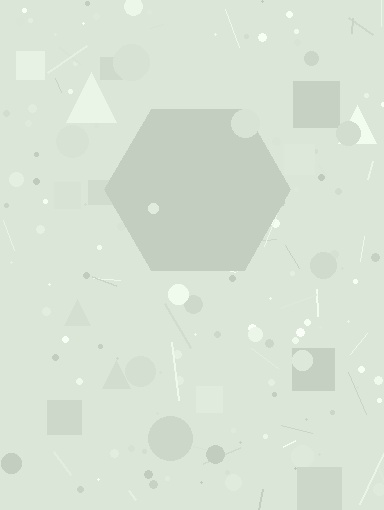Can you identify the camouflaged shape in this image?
The camouflaged shape is a hexagon.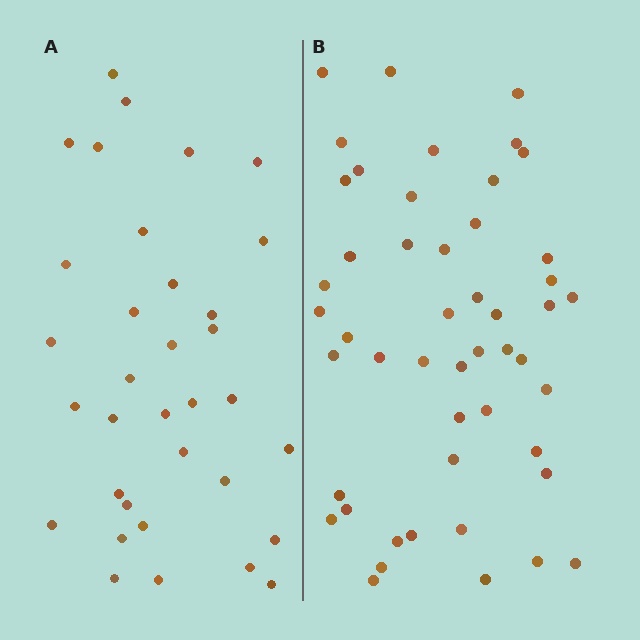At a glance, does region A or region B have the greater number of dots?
Region B (the right region) has more dots.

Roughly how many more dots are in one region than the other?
Region B has approximately 15 more dots than region A.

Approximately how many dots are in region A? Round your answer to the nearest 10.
About 30 dots. (The exact count is 34, which rounds to 30.)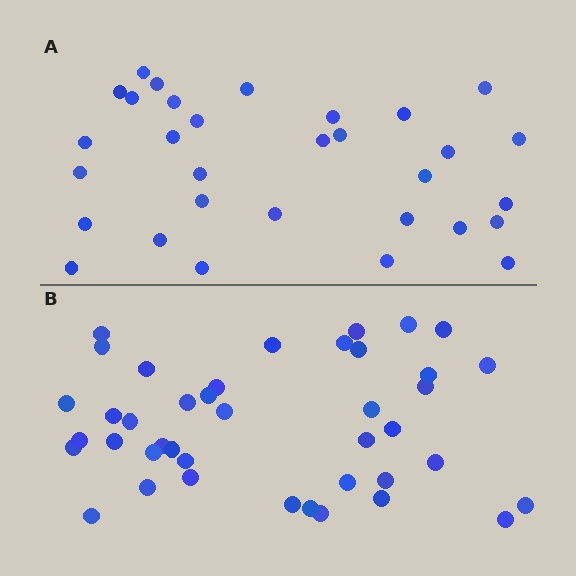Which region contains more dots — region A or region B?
Region B (the bottom region) has more dots.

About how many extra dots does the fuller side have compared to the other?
Region B has roughly 10 or so more dots than region A.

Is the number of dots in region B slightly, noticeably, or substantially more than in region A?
Region B has noticeably more, but not dramatically so. The ratio is roughly 1.3 to 1.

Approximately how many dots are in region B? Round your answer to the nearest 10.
About 40 dots. (The exact count is 41, which rounds to 40.)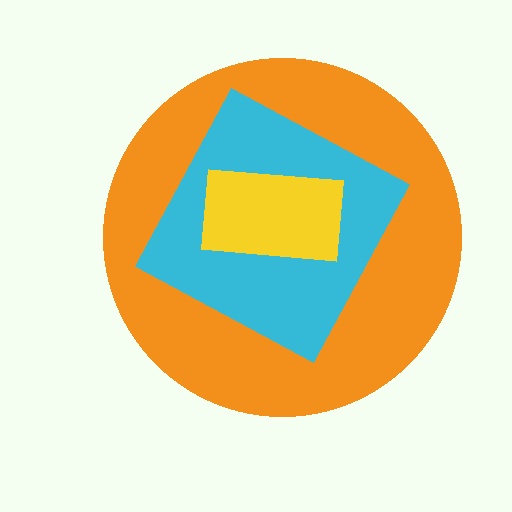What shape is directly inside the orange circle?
The cyan square.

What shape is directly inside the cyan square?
The yellow rectangle.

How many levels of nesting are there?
3.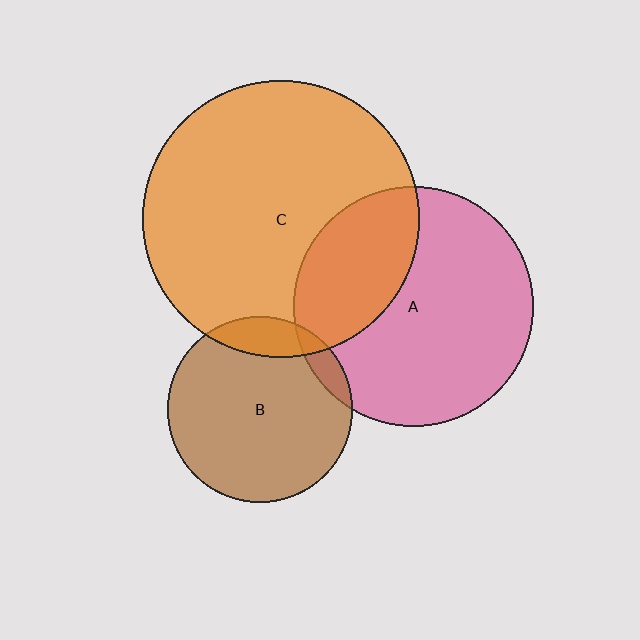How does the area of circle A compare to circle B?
Approximately 1.7 times.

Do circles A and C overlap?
Yes.